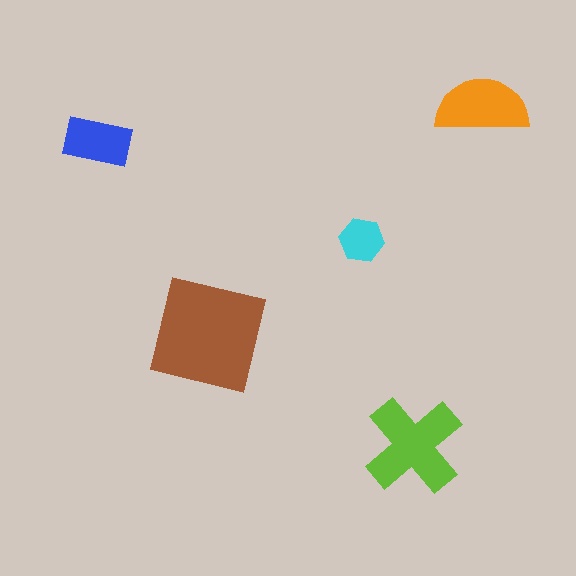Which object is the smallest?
The cyan hexagon.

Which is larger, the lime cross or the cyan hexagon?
The lime cross.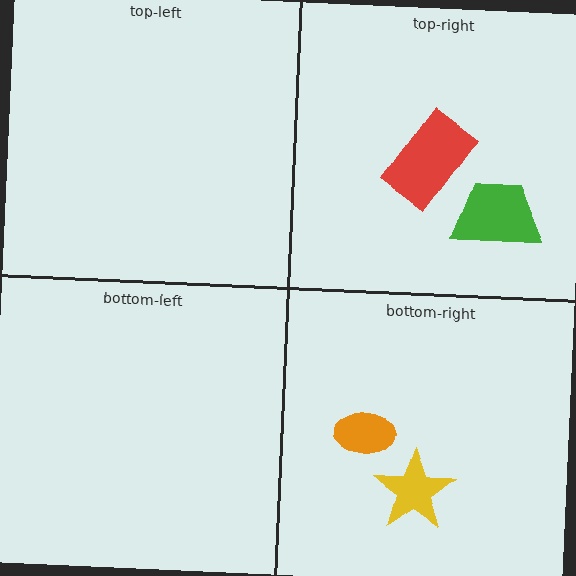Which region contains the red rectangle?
The top-right region.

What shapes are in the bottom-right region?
The yellow star, the orange ellipse.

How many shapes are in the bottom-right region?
2.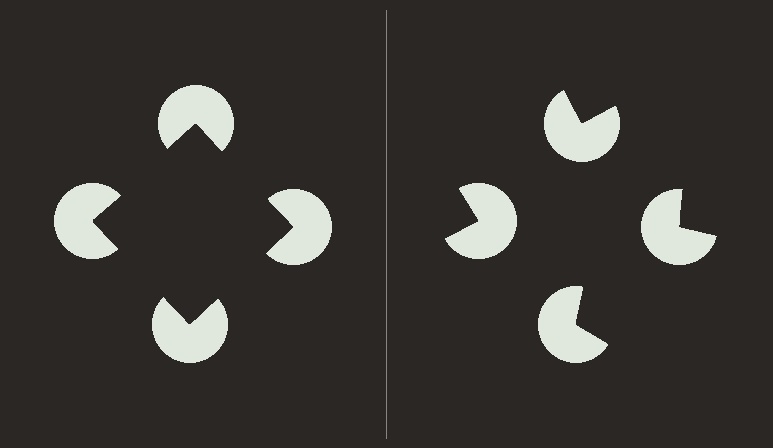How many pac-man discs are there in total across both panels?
8 — 4 on each side.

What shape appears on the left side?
An illusory square.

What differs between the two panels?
The pac-man discs are positioned identically on both sides; only the wedge orientations differ. On the left they align to a square; on the right they are misaligned.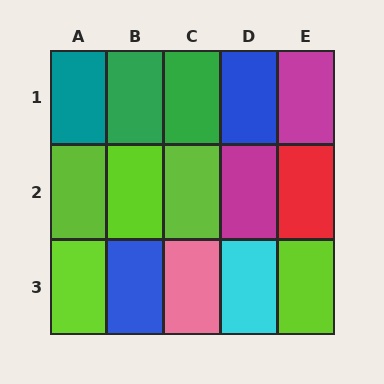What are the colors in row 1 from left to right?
Teal, green, green, blue, magenta.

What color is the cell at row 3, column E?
Lime.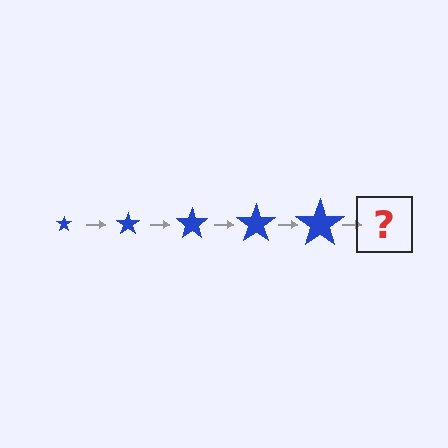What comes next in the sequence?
The next element should be a blue star, larger than the previous one.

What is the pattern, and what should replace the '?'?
The pattern is that the star gets progressively larger each step. The '?' should be a blue star, larger than the previous one.